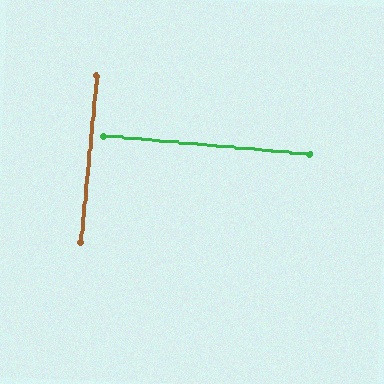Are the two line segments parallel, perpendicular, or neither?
Perpendicular — they meet at approximately 89°.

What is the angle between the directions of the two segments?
Approximately 89 degrees.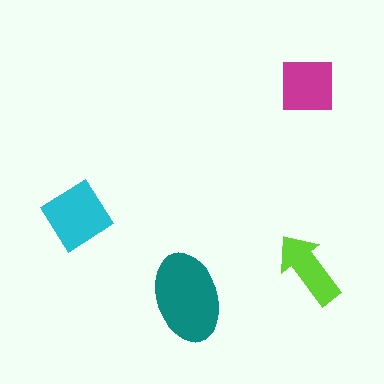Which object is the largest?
The teal ellipse.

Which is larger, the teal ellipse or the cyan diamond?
The teal ellipse.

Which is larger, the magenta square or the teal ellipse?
The teal ellipse.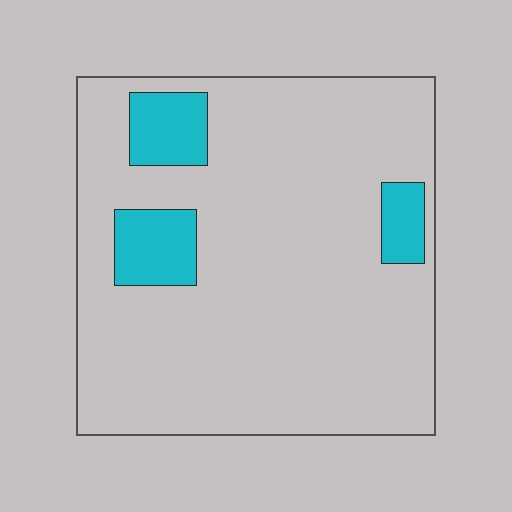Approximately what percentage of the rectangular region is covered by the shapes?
Approximately 10%.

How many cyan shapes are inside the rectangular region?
3.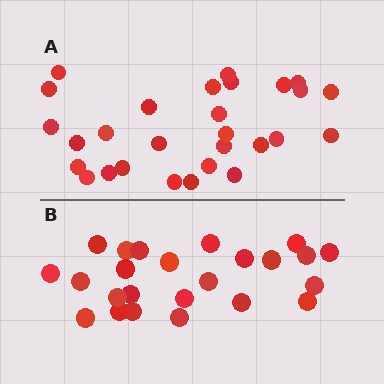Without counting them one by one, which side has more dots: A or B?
Region A (the top region) has more dots.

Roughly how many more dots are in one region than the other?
Region A has about 4 more dots than region B.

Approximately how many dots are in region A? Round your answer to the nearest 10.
About 30 dots. (The exact count is 28, which rounds to 30.)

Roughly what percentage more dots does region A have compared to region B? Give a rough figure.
About 15% more.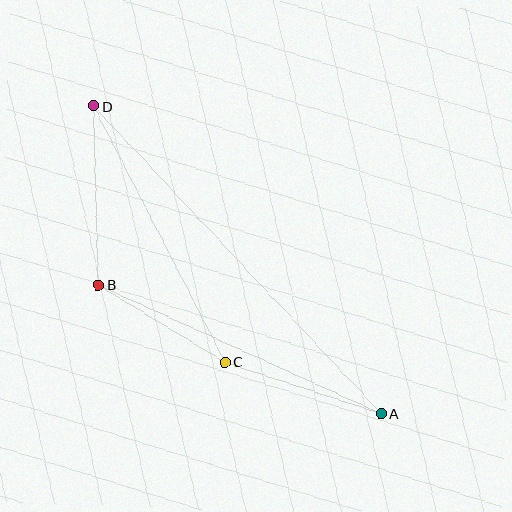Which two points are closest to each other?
Points B and C are closest to each other.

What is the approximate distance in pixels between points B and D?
The distance between B and D is approximately 179 pixels.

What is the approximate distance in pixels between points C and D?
The distance between C and D is approximately 288 pixels.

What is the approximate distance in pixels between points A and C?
The distance between A and C is approximately 164 pixels.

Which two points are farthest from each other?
Points A and D are farthest from each other.